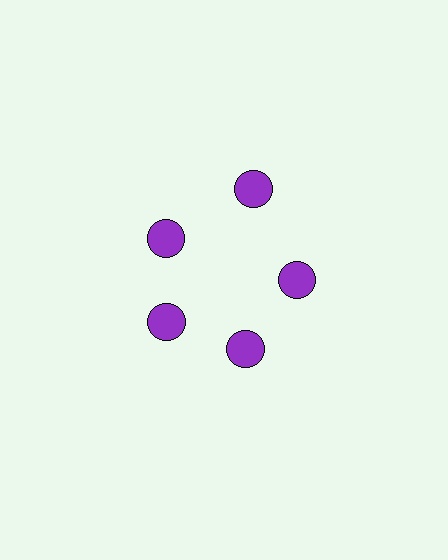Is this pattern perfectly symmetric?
No. The 5 purple circles are arranged in a ring, but one element near the 1 o'clock position is pushed outward from the center, breaking the 5-fold rotational symmetry.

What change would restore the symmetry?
The symmetry would be restored by moving it inward, back onto the ring so that all 5 circles sit at equal angles and equal distance from the center.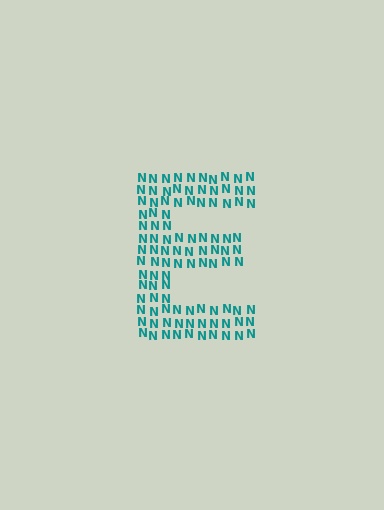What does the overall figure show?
The overall figure shows the letter E.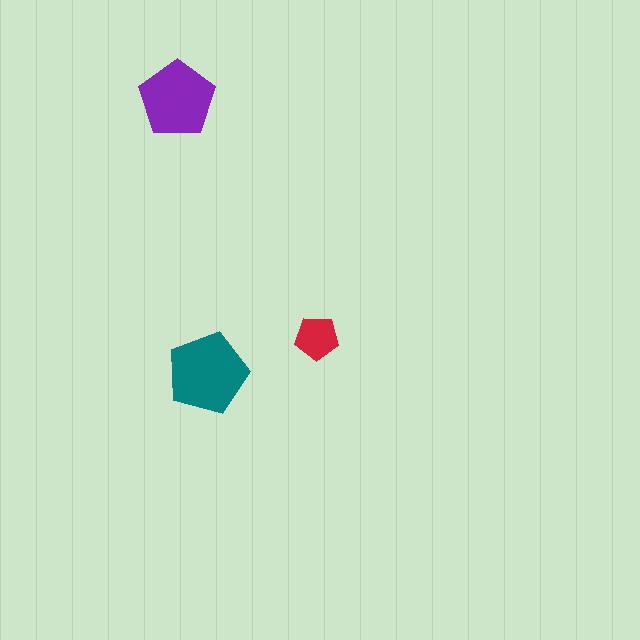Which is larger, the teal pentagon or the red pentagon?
The teal one.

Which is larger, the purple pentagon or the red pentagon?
The purple one.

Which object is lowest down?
The teal pentagon is bottommost.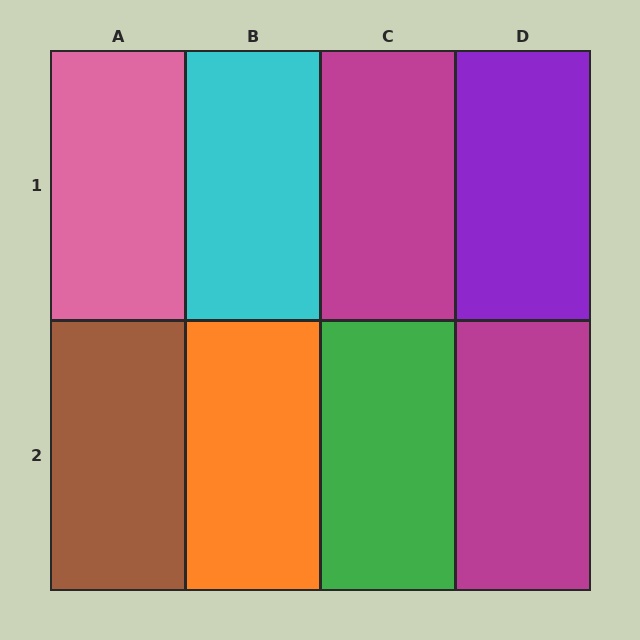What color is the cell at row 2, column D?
Magenta.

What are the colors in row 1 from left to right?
Pink, cyan, magenta, purple.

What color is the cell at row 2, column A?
Brown.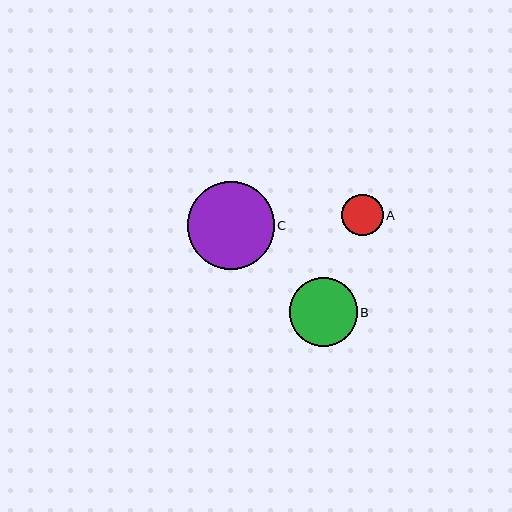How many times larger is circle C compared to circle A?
Circle C is approximately 2.1 times the size of circle A.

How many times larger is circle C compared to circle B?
Circle C is approximately 1.3 times the size of circle B.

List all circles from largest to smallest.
From largest to smallest: C, B, A.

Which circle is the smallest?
Circle A is the smallest with a size of approximately 41 pixels.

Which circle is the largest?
Circle C is the largest with a size of approximately 87 pixels.